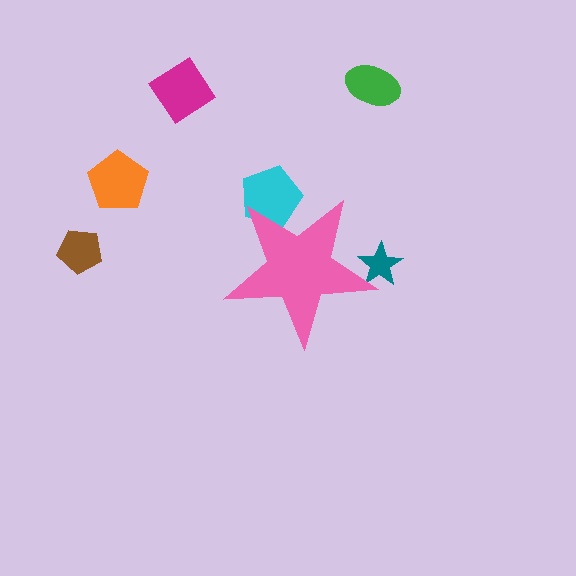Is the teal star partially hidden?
Yes, the teal star is partially hidden behind the pink star.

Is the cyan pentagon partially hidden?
Yes, the cyan pentagon is partially hidden behind the pink star.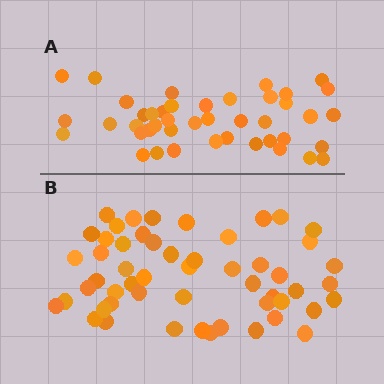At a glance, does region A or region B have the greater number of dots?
Region B (the bottom region) has more dots.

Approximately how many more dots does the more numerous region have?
Region B has roughly 10 or so more dots than region A.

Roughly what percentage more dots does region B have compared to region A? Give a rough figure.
About 25% more.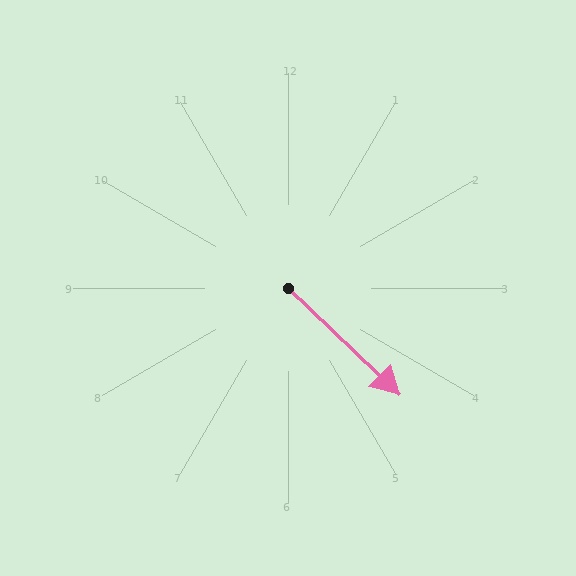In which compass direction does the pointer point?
Southeast.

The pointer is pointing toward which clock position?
Roughly 4 o'clock.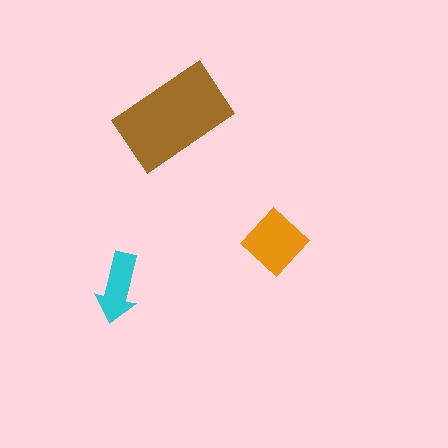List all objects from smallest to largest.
The cyan arrow, the orange diamond, the brown rectangle.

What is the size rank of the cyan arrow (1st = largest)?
3rd.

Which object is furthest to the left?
The cyan arrow is leftmost.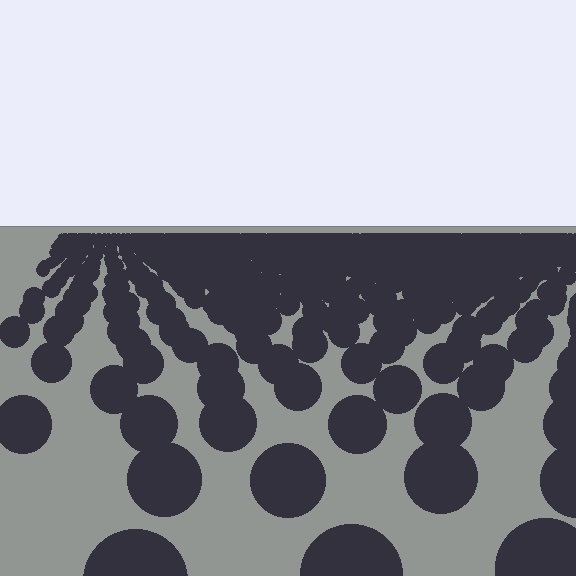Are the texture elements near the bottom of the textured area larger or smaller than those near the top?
Larger. Near the bottom, elements are closer to the viewer and appear at a bigger on-screen size.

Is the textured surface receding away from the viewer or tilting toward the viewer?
The surface is receding away from the viewer. Texture elements get smaller and denser toward the top.